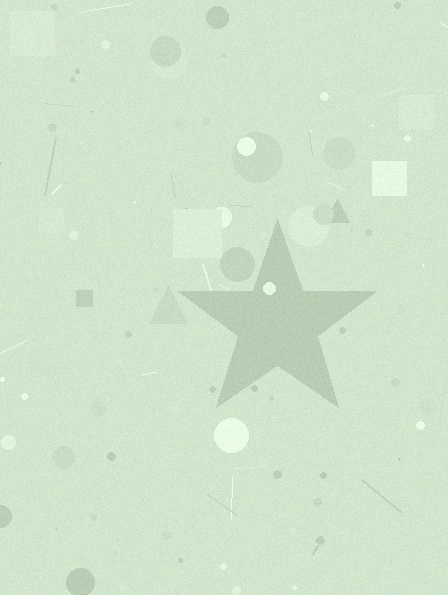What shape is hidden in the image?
A star is hidden in the image.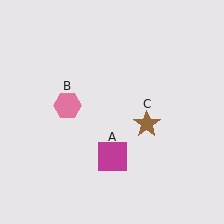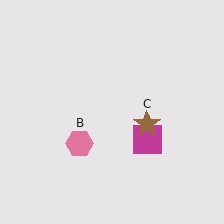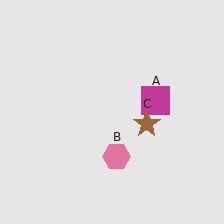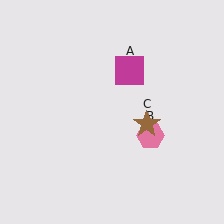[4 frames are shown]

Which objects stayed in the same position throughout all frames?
Brown star (object C) remained stationary.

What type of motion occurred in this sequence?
The magenta square (object A), pink hexagon (object B) rotated counterclockwise around the center of the scene.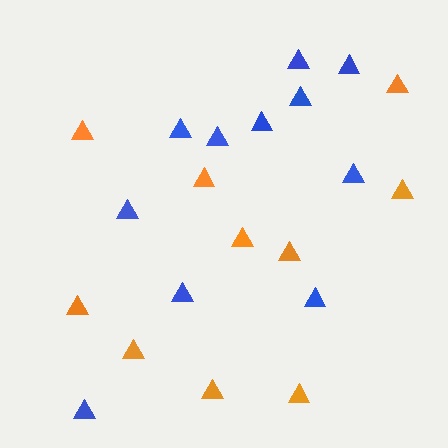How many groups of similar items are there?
There are 2 groups: one group of blue triangles (11) and one group of orange triangles (10).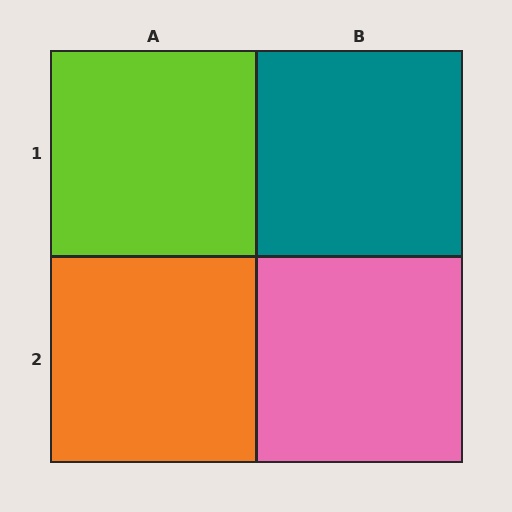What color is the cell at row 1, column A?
Lime.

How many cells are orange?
1 cell is orange.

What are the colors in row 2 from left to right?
Orange, pink.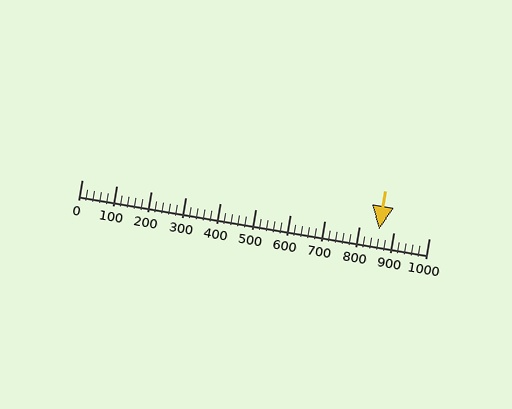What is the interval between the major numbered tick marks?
The major tick marks are spaced 100 units apart.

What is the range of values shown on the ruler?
The ruler shows values from 0 to 1000.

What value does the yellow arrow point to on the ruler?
The yellow arrow points to approximately 858.